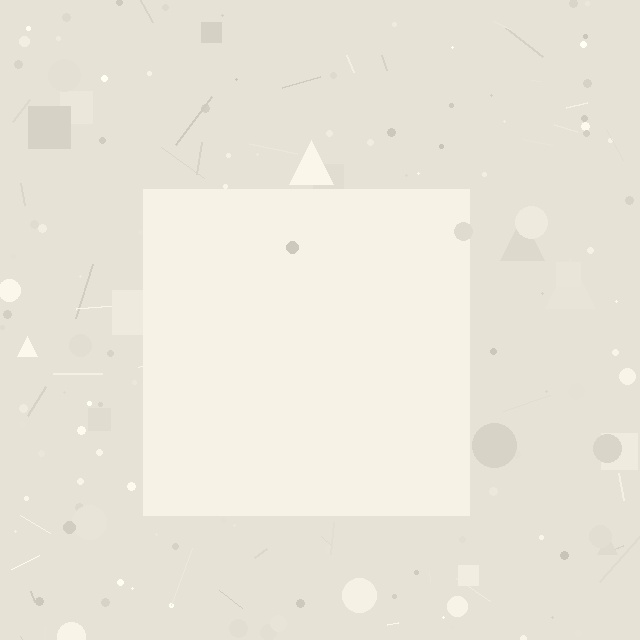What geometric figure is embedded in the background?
A square is embedded in the background.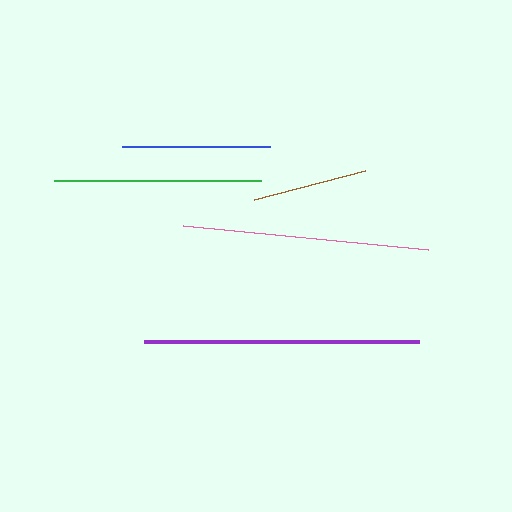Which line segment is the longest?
The purple line is the longest at approximately 275 pixels.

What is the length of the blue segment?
The blue segment is approximately 148 pixels long.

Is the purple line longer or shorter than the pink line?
The purple line is longer than the pink line.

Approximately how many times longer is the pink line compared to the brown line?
The pink line is approximately 2.1 times the length of the brown line.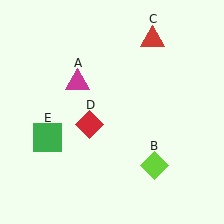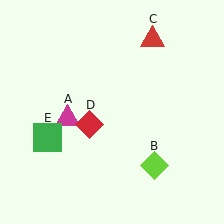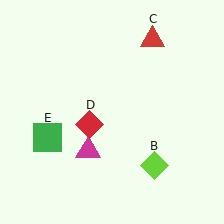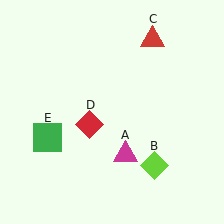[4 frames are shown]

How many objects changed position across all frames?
1 object changed position: magenta triangle (object A).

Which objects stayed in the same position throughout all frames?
Lime diamond (object B) and red triangle (object C) and red diamond (object D) and green square (object E) remained stationary.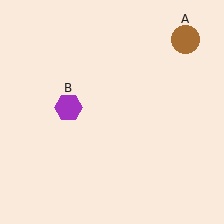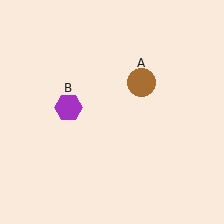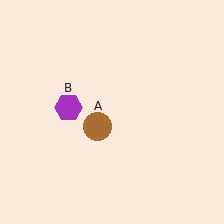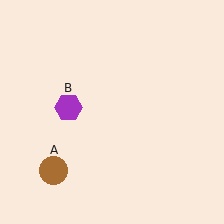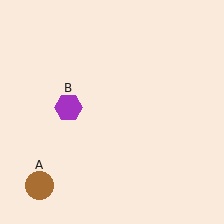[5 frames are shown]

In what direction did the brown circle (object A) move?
The brown circle (object A) moved down and to the left.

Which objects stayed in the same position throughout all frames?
Purple hexagon (object B) remained stationary.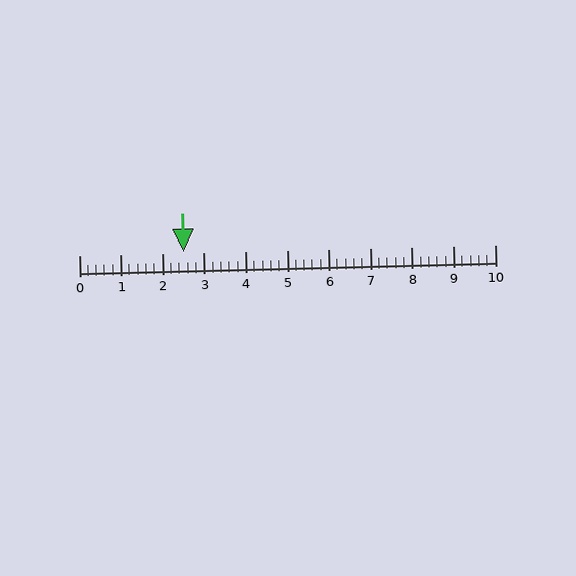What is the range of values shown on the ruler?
The ruler shows values from 0 to 10.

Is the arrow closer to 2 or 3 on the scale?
The arrow is closer to 3.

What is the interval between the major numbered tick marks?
The major tick marks are spaced 1 units apart.